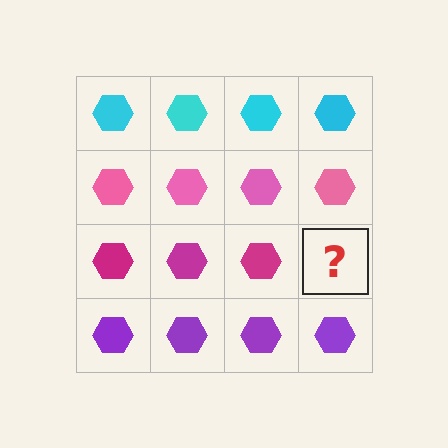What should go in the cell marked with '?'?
The missing cell should contain a magenta hexagon.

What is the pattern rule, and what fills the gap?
The rule is that each row has a consistent color. The gap should be filled with a magenta hexagon.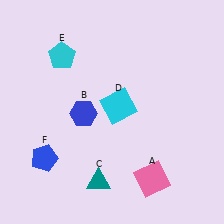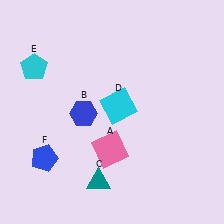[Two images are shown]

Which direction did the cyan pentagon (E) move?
The cyan pentagon (E) moved left.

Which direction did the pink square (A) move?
The pink square (A) moved left.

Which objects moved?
The objects that moved are: the pink square (A), the cyan pentagon (E).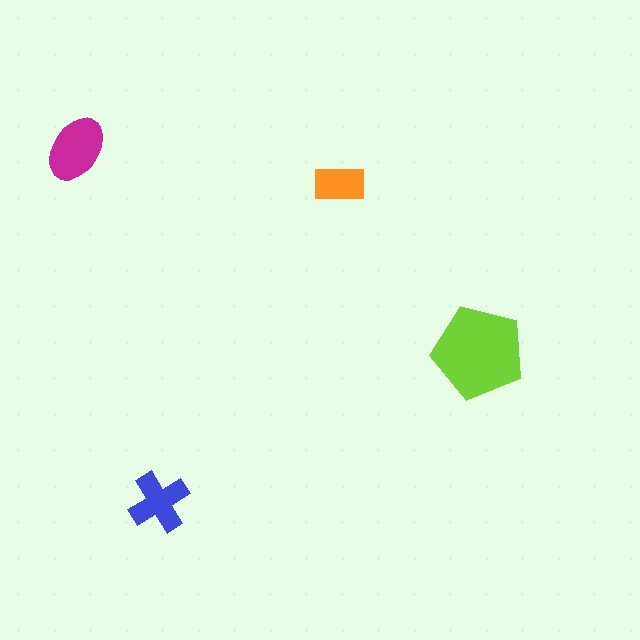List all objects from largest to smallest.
The lime pentagon, the magenta ellipse, the blue cross, the orange rectangle.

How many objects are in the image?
There are 4 objects in the image.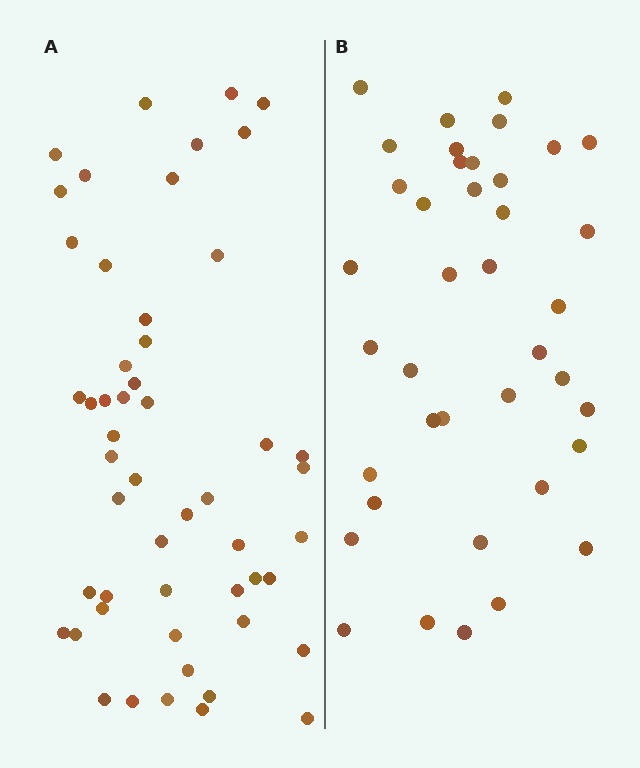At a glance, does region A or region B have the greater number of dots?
Region A (the left region) has more dots.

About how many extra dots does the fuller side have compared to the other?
Region A has approximately 15 more dots than region B.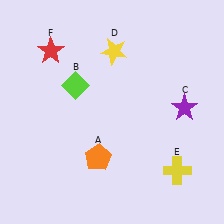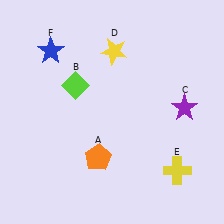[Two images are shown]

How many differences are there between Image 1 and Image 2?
There is 1 difference between the two images.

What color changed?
The star (F) changed from red in Image 1 to blue in Image 2.